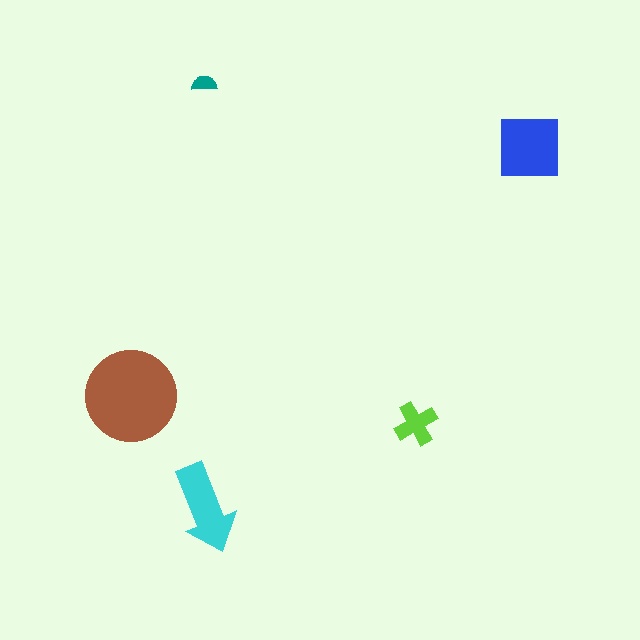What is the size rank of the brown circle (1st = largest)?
1st.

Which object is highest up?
The teal semicircle is topmost.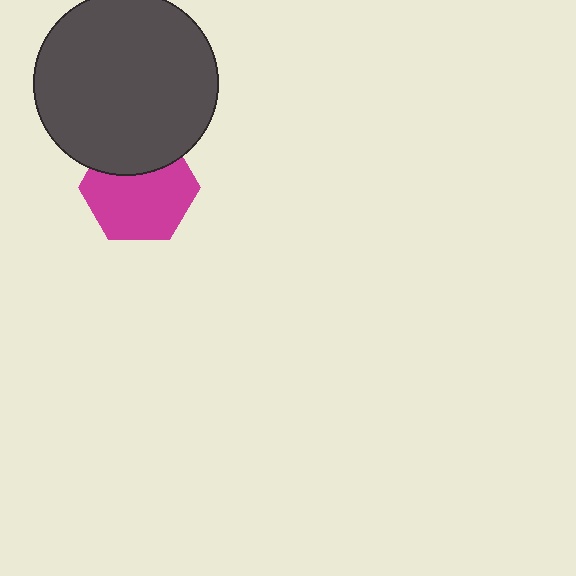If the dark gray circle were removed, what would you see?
You would see the complete magenta hexagon.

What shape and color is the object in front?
The object in front is a dark gray circle.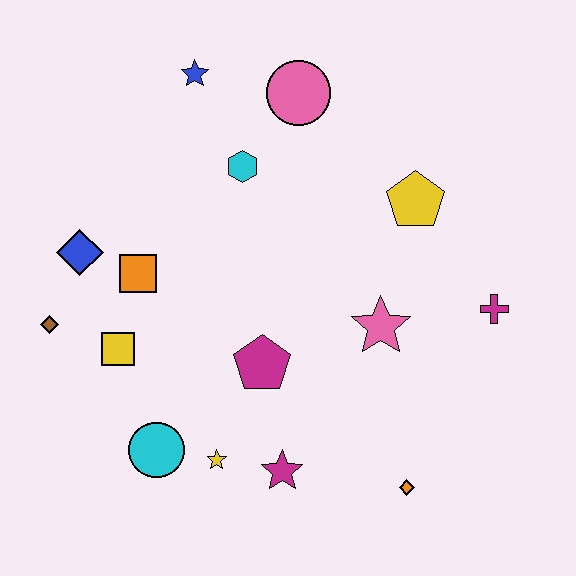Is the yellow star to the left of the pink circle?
Yes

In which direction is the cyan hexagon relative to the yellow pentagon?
The cyan hexagon is to the left of the yellow pentagon.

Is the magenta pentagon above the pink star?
No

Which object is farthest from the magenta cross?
The brown diamond is farthest from the magenta cross.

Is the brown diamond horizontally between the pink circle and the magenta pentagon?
No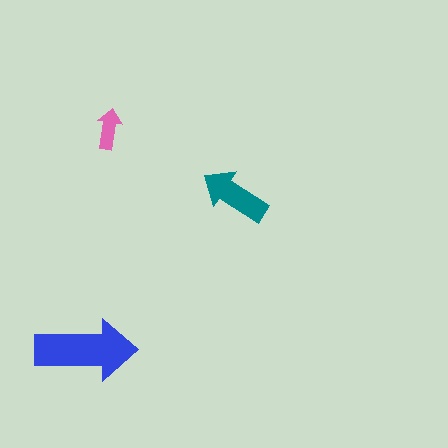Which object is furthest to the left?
The blue arrow is leftmost.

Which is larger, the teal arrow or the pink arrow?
The teal one.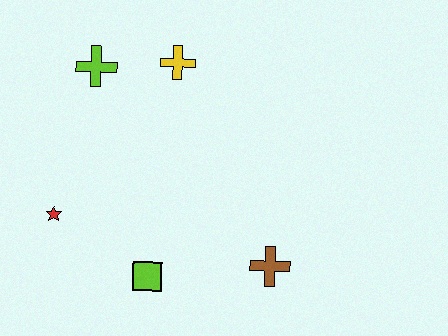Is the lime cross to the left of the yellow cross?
Yes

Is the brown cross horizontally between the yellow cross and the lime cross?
No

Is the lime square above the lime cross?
No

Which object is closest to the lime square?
The red star is closest to the lime square.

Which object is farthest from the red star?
The brown cross is farthest from the red star.